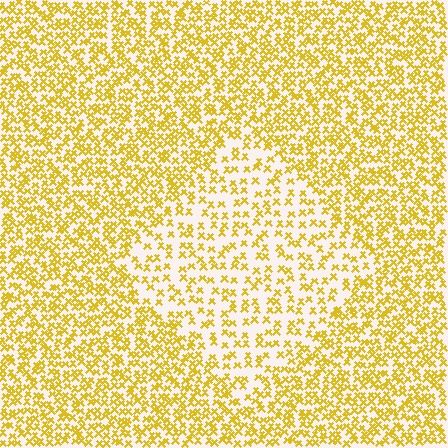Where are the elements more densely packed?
The elements are more densely packed outside the diamond boundary.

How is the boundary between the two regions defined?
The boundary is defined by a change in element density (approximately 2.0x ratio). All elements are the same color, size, and shape.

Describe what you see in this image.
The image contains small yellow elements arranged at two different densities. A diamond-shaped region is visible where the elements are less densely packed than the surrounding area.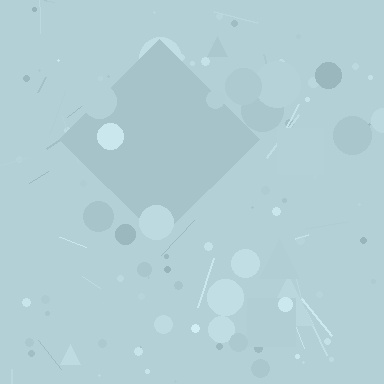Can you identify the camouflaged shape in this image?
The camouflaged shape is a diamond.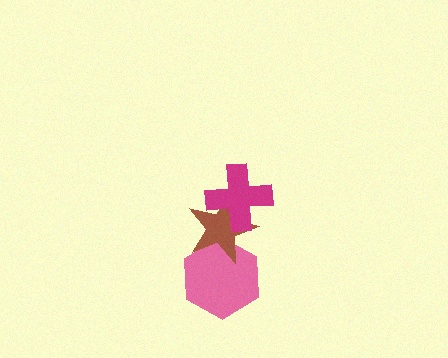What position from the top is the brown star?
The brown star is 2nd from the top.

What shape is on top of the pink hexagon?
The brown star is on top of the pink hexagon.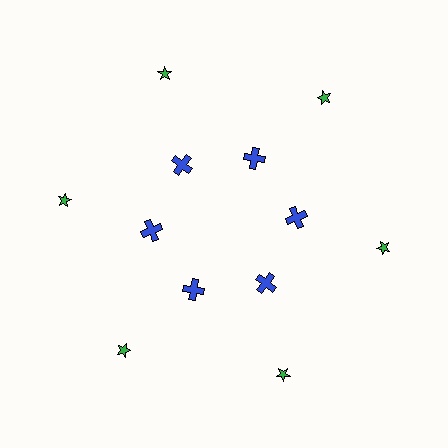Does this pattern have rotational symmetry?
Yes, this pattern has 6-fold rotational symmetry. It looks the same after rotating 60 degrees around the center.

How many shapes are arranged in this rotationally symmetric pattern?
There are 12 shapes, arranged in 6 groups of 2.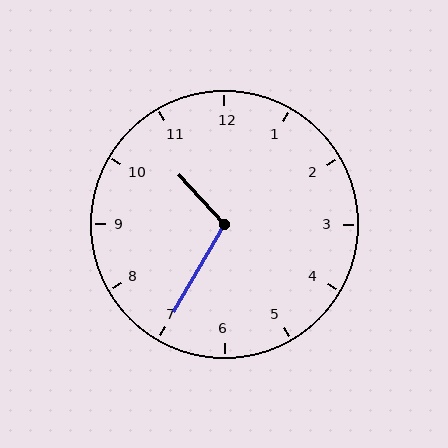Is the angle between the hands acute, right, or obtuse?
It is obtuse.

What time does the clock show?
10:35.